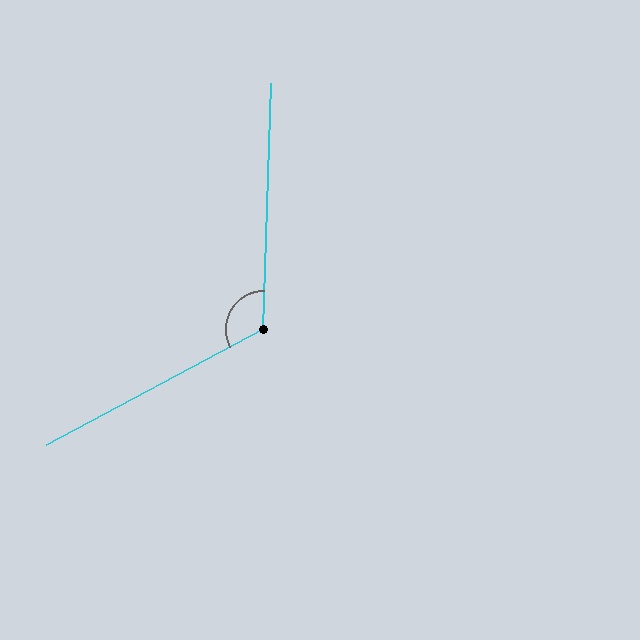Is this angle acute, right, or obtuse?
It is obtuse.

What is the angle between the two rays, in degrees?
Approximately 120 degrees.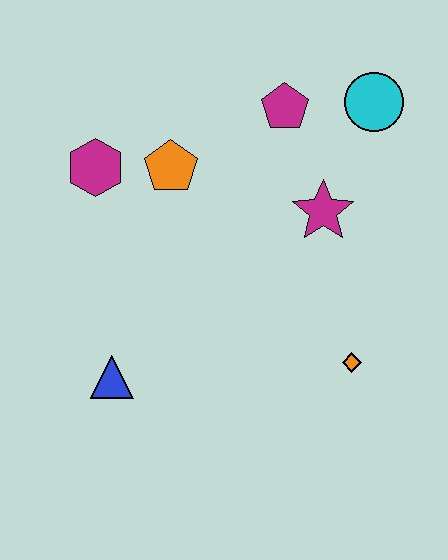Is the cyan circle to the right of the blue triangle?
Yes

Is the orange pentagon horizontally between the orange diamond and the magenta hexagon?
Yes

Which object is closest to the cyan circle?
The magenta pentagon is closest to the cyan circle.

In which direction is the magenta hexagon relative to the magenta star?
The magenta hexagon is to the left of the magenta star.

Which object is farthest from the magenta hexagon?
The orange diamond is farthest from the magenta hexagon.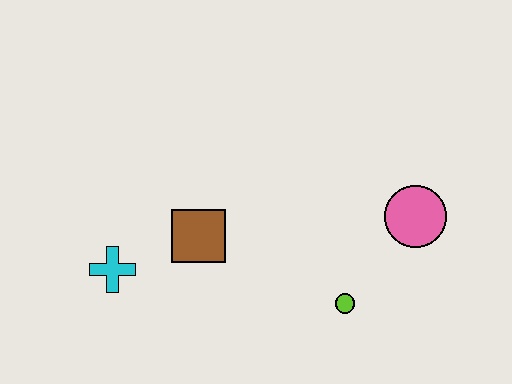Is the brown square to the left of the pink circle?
Yes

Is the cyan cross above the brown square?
No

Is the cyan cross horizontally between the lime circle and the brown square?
No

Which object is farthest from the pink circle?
The cyan cross is farthest from the pink circle.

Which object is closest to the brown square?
The cyan cross is closest to the brown square.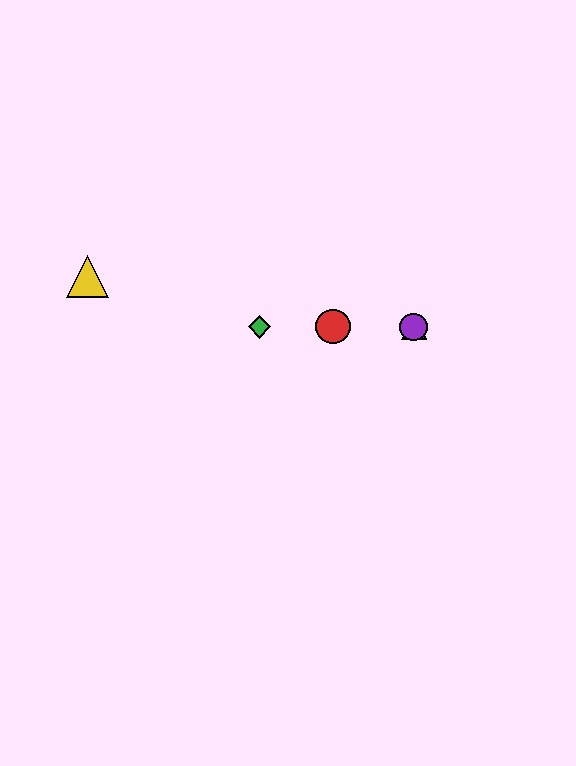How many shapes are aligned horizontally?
4 shapes (the red circle, the blue triangle, the green diamond, the purple circle) are aligned horizontally.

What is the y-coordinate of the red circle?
The red circle is at y≈327.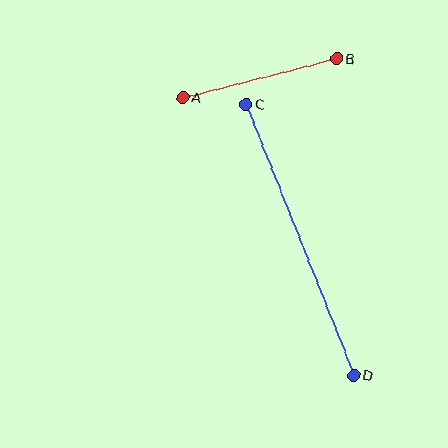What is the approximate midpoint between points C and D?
The midpoint is at approximately (300, 240) pixels.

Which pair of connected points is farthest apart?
Points C and D are farthest apart.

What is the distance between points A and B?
The distance is approximately 159 pixels.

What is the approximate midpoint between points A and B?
The midpoint is at approximately (260, 78) pixels.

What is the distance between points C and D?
The distance is approximately 292 pixels.